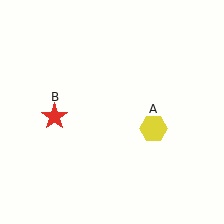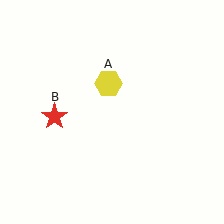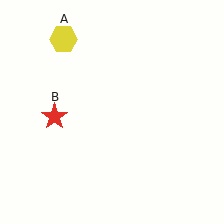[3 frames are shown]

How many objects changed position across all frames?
1 object changed position: yellow hexagon (object A).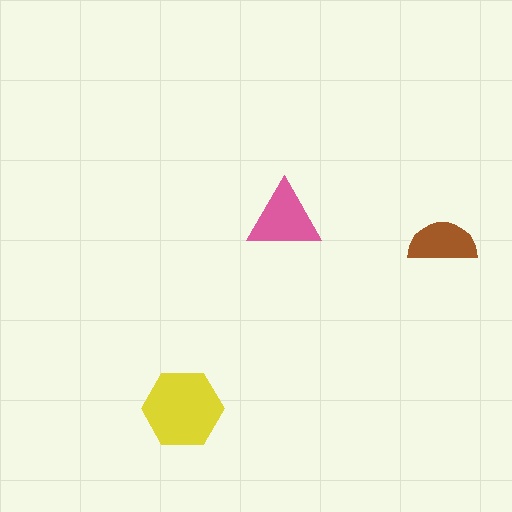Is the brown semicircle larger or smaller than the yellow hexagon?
Smaller.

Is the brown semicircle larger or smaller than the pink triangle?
Smaller.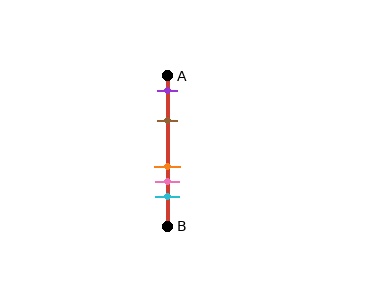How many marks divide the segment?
There are 5 marks dividing the segment.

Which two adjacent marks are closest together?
The orange and pink marks are the closest adjacent pair.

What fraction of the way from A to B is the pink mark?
The pink mark is approximately 70% (0.7) of the way from A to B.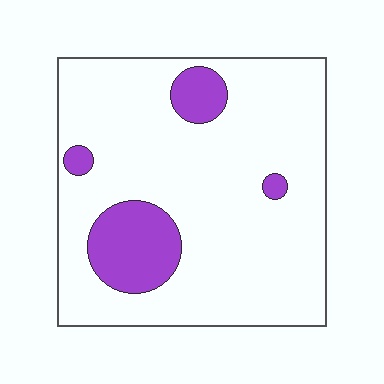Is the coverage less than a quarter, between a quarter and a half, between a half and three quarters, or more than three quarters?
Less than a quarter.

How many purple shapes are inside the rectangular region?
4.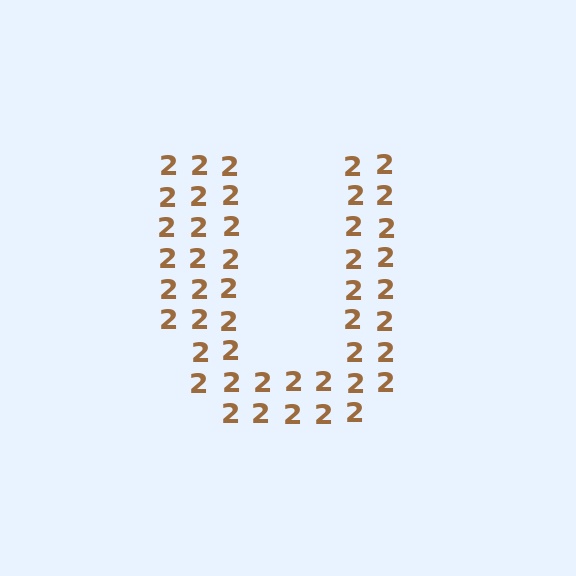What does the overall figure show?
The overall figure shows the letter U.